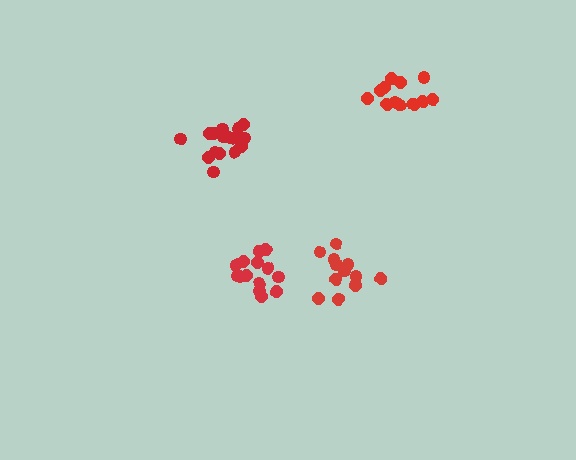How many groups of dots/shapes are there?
There are 4 groups.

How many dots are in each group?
Group 1: 16 dots, Group 2: 14 dots, Group 3: 12 dots, Group 4: 14 dots (56 total).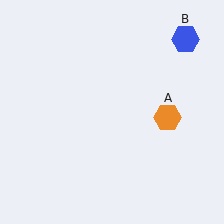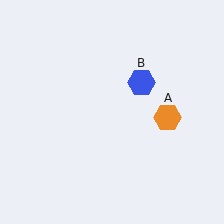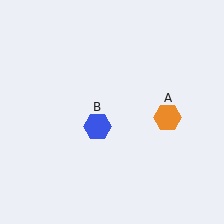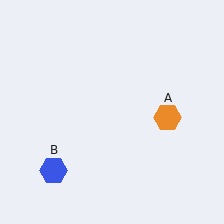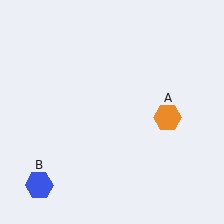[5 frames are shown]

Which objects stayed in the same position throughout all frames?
Orange hexagon (object A) remained stationary.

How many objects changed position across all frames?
1 object changed position: blue hexagon (object B).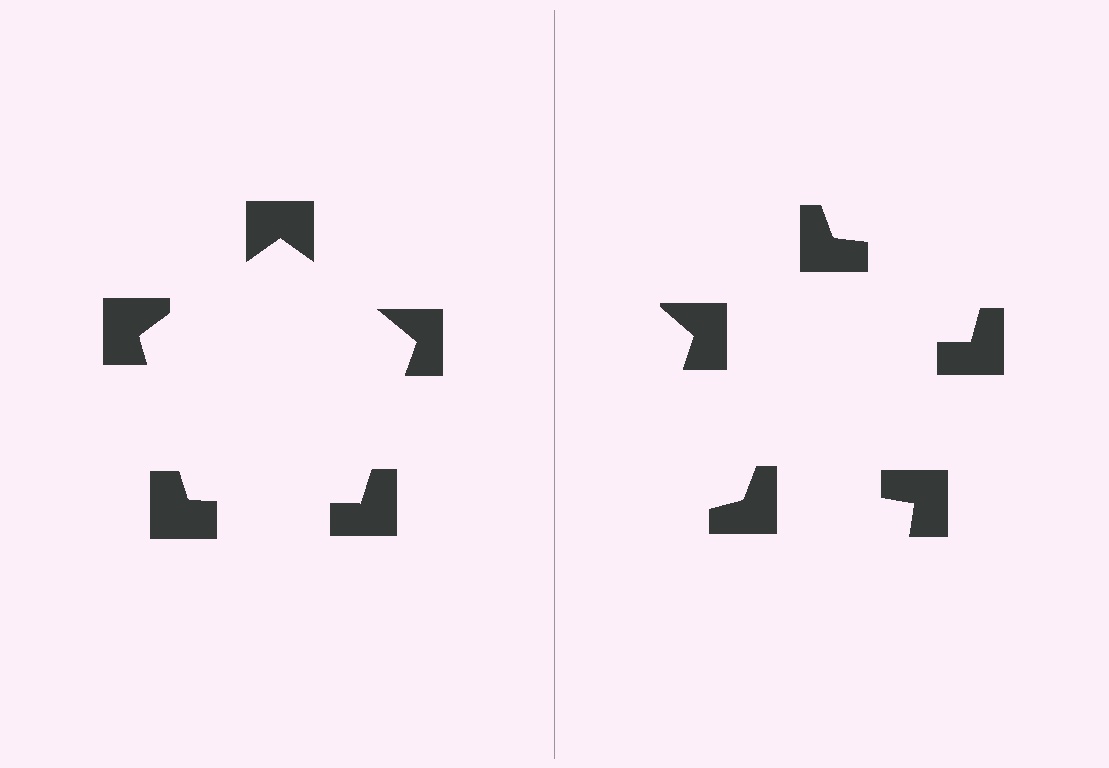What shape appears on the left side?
An illusory pentagon.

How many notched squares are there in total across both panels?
10 — 5 on each side.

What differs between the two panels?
The notched squares are positioned identically on both sides; only the wedge orientations differ. On the left they align to a pentagon; on the right they are misaligned.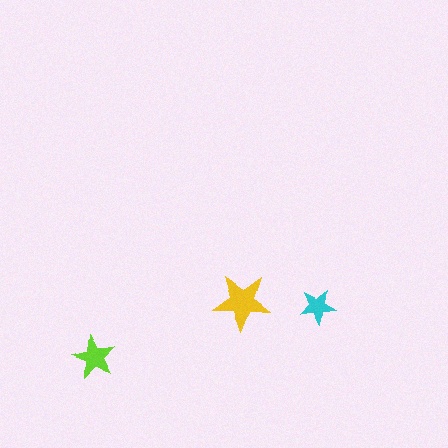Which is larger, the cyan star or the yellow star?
The yellow one.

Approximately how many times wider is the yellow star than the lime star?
About 1.5 times wider.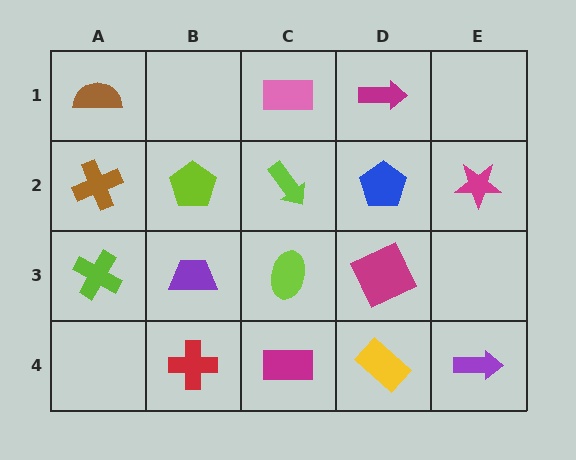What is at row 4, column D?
A yellow rectangle.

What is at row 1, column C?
A pink rectangle.